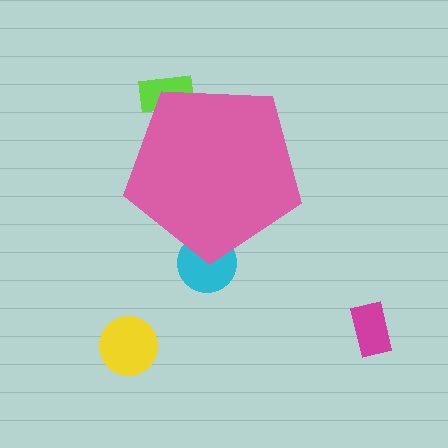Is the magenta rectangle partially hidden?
No, the magenta rectangle is fully visible.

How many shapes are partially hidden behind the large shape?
2 shapes are partially hidden.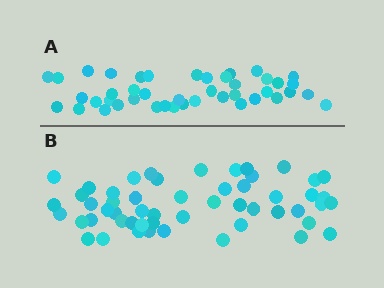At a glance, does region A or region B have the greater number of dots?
Region B (the bottom region) has more dots.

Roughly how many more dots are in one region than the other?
Region B has roughly 10 or so more dots than region A.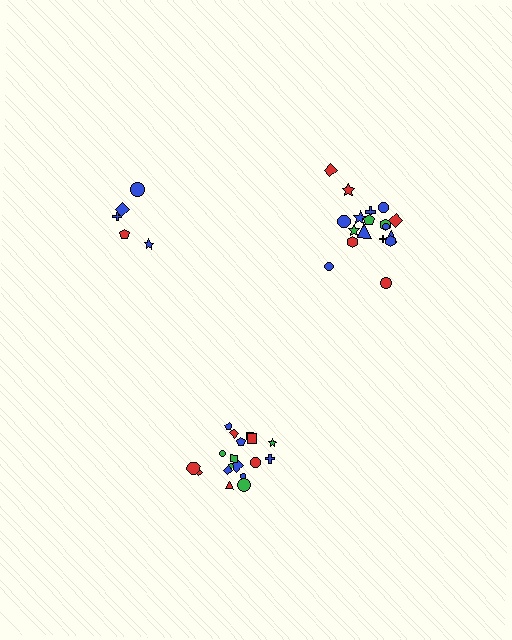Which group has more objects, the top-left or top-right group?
The top-right group.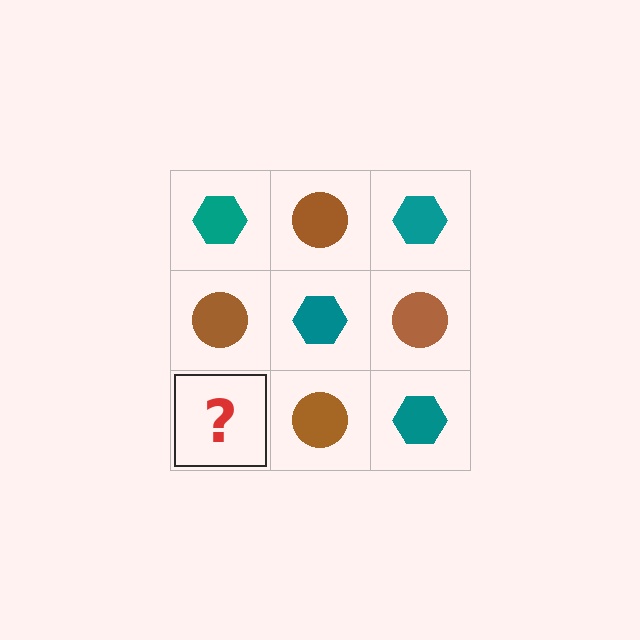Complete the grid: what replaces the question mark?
The question mark should be replaced with a teal hexagon.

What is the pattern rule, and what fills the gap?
The rule is that it alternates teal hexagon and brown circle in a checkerboard pattern. The gap should be filled with a teal hexagon.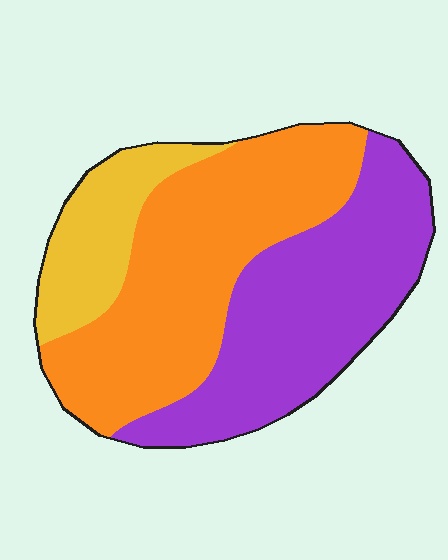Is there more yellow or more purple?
Purple.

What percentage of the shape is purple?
Purple takes up about two fifths (2/5) of the shape.